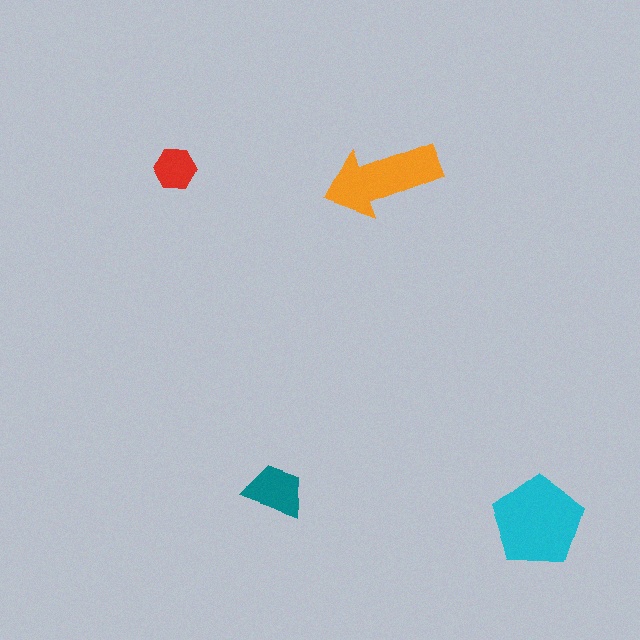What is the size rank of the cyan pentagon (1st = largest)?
1st.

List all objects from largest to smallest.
The cyan pentagon, the orange arrow, the teal trapezoid, the red hexagon.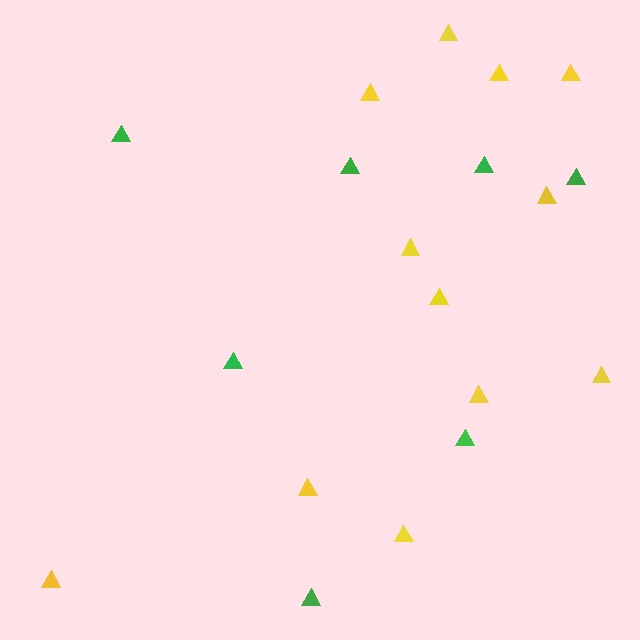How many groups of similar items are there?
There are 2 groups: one group of green triangles (7) and one group of yellow triangles (12).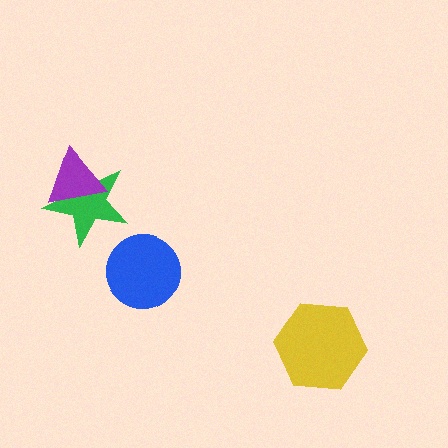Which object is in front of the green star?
The purple triangle is in front of the green star.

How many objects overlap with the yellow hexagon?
0 objects overlap with the yellow hexagon.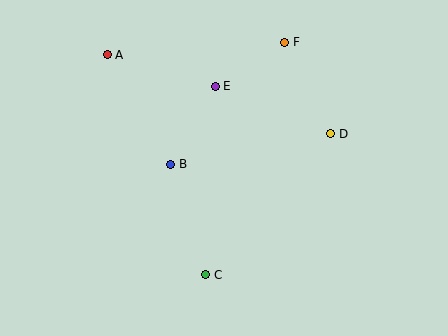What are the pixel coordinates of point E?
Point E is at (215, 86).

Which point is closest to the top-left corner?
Point A is closest to the top-left corner.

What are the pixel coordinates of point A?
Point A is at (107, 55).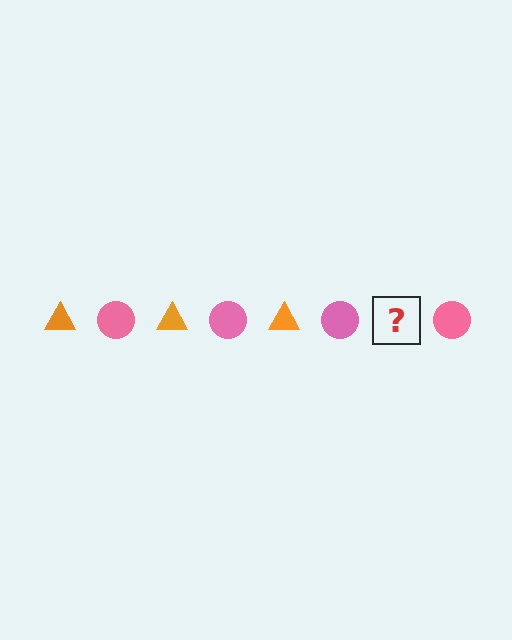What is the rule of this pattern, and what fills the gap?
The rule is that the pattern alternates between orange triangle and pink circle. The gap should be filled with an orange triangle.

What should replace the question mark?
The question mark should be replaced with an orange triangle.